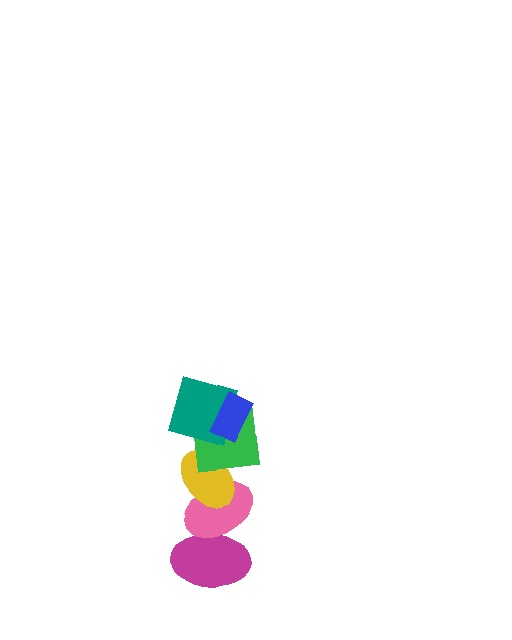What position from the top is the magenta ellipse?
The magenta ellipse is 6th from the top.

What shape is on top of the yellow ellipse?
The green square is on top of the yellow ellipse.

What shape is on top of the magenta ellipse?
The pink ellipse is on top of the magenta ellipse.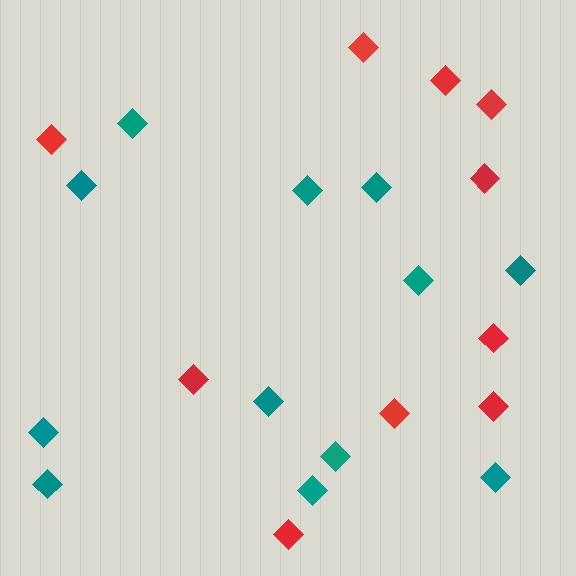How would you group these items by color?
There are 2 groups: one group of teal diamonds (12) and one group of red diamonds (10).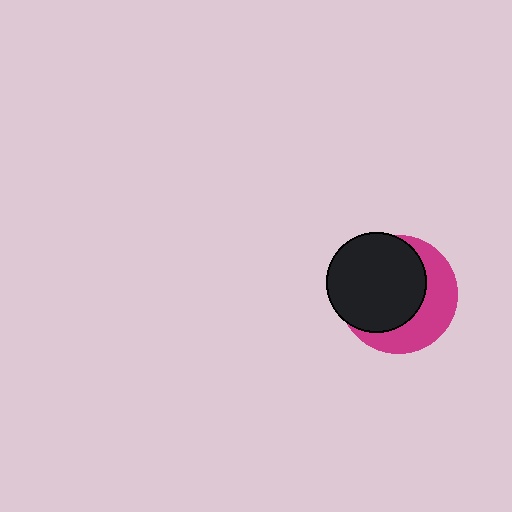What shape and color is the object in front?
The object in front is a black circle.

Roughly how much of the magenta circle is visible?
A small part of it is visible (roughly 40%).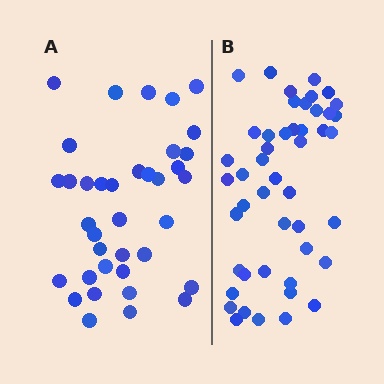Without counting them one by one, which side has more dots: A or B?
Region B (the right region) has more dots.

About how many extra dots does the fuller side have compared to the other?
Region B has roughly 10 or so more dots than region A.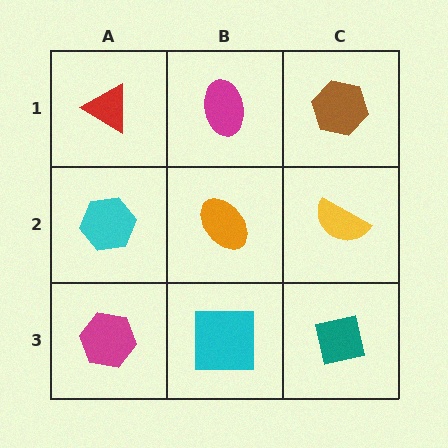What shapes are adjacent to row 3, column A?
A cyan hexagon (row 2, column A), a cyan square (row 3, column B).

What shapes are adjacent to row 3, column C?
A yellow semicircle (row 2, column C), a cyan square (row 3, column B).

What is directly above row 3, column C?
A yellow semicircle.